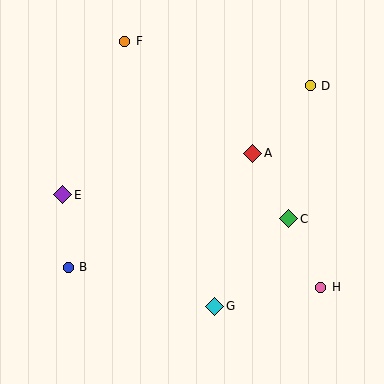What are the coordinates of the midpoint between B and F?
The midpoint between B and F is at (96, 154).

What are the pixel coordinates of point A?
Point A is at (253, 153).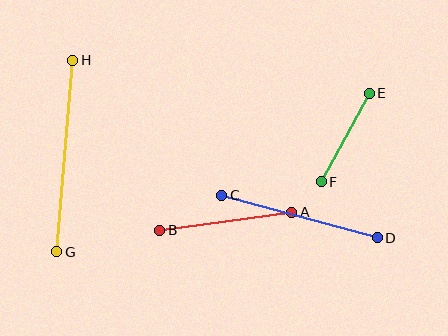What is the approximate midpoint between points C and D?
The midpoint is at approximately (300, 216) pixels.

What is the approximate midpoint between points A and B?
The midpoint is at approximately (226, 221) pixels.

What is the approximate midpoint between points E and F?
The midpoint is at approximately (345, 137) pixels.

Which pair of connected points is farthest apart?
Points G and H are farthest apart.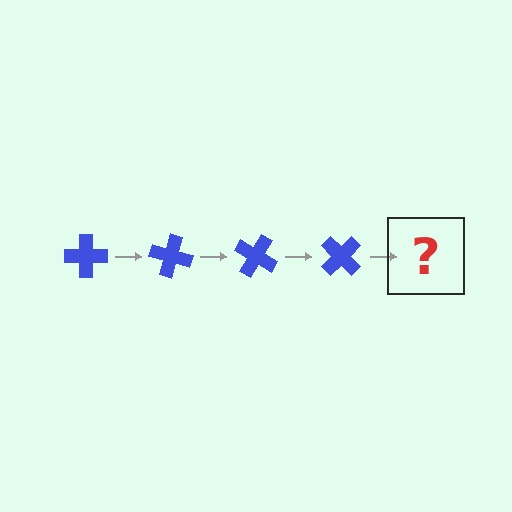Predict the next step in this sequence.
The next step is a blue cross rotated 60 degrees.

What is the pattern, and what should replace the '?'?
The pattern is that the cross rotates 15 degrees each step. The '?' should be a blue cross rotated 60 degrees.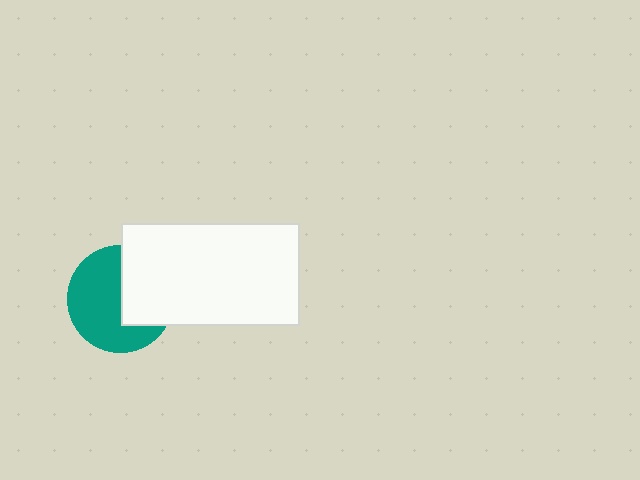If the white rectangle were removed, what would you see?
You would see the complete teal circle.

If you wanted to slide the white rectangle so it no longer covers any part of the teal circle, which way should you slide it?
Slide it right — that is the most direct way to separate the two shapes.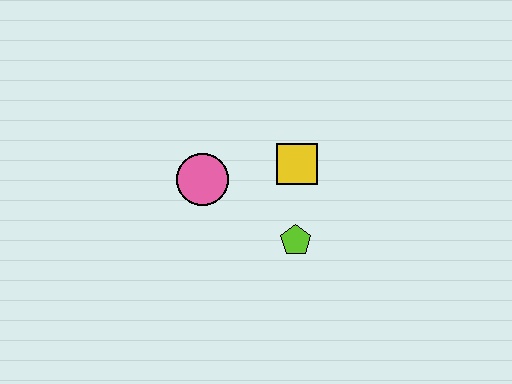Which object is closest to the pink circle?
The yellow square is closest to the pink circle.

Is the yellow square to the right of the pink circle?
Yes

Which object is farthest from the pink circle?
The lime pentagon is farthest from the pink circle.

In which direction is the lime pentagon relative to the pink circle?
The lime pentagon is to the right of the pink circle.